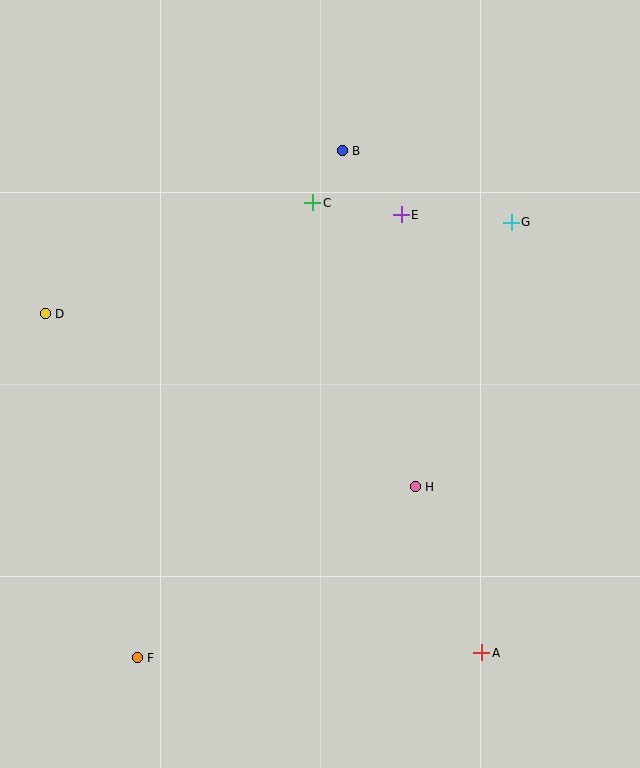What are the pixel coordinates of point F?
Point F is at (137, 658).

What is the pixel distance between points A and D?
The distance between A and D is 553 pixels.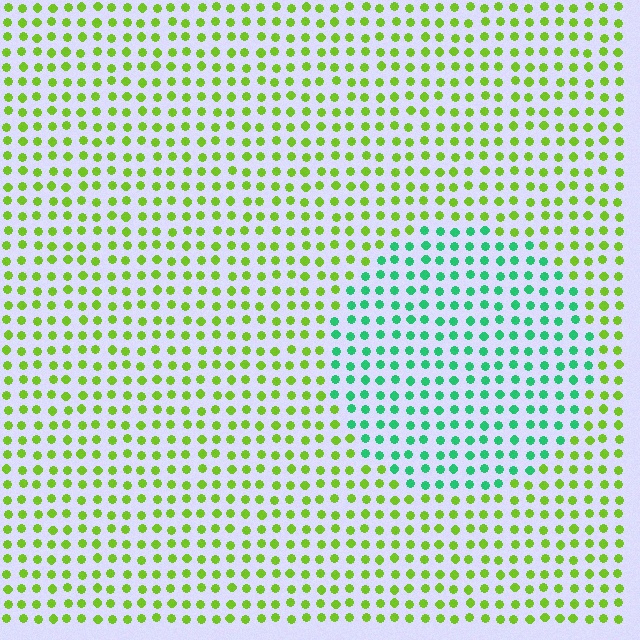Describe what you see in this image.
The image is filled with small lime elements in a uniform arrangement. A circle-shaped region is visible where the elements are tinted to a slightly different hue, forming a subtle color boundary.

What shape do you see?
I see a circle.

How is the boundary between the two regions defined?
The boundary is defined purely by a slight shift in hue (about 58 degrees). Spacing, size, and orientation are identical on both sides.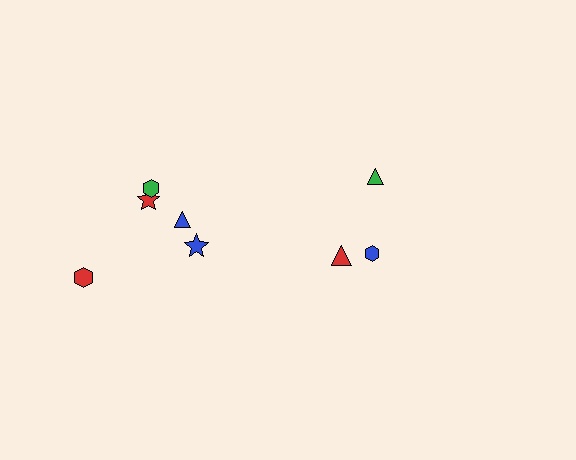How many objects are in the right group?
There are 3 objects.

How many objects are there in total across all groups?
There are 8 objects.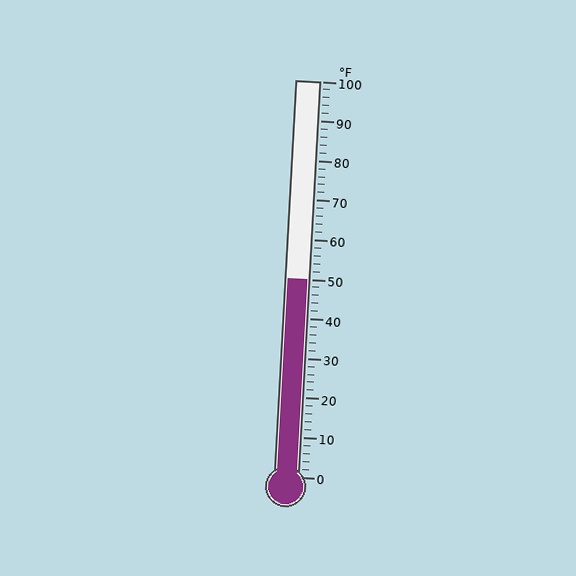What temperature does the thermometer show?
The thermometer shows approximately 50°F.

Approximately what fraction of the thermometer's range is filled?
The thermometer is filled to approximately 50% of its range.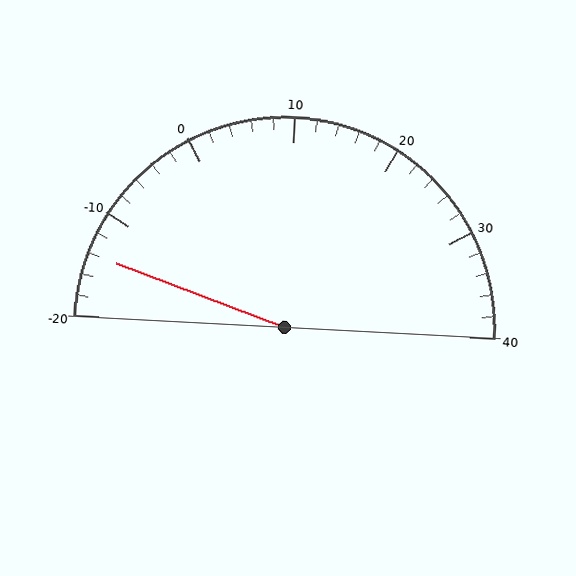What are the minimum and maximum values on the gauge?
The gauge ranges from -20 to 40.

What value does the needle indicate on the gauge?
The needle indicates approximately -14.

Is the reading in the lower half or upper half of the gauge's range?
The reading is in the lower half of the range (-20 to 40).